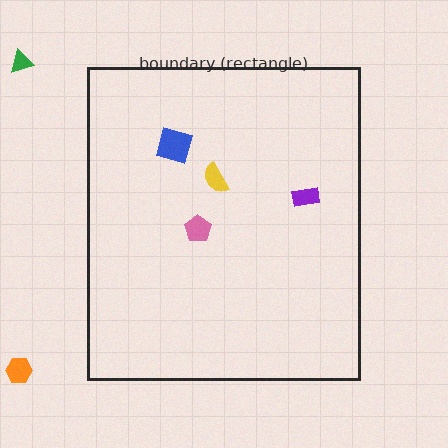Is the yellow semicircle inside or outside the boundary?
Inside.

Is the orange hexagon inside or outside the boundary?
Outside.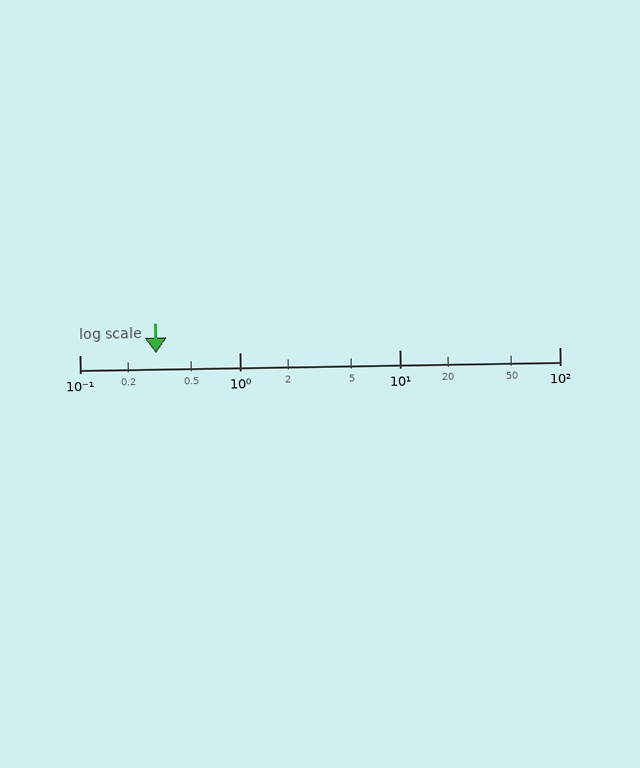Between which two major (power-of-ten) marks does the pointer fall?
The pointer is between 0.1 and 1.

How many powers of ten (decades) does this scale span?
The scale spans 3 decades, from 0.1 to 100.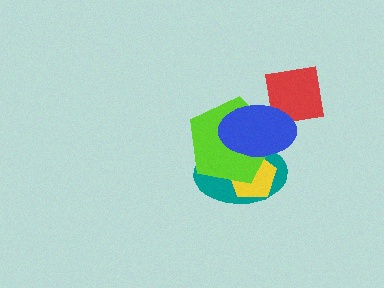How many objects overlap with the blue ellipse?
4 objects overlap with the blue ellipse.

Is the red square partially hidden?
Yes, it is partially covered by another shape.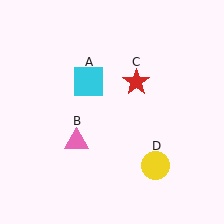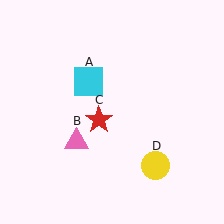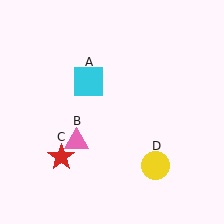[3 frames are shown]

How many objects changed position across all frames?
1 object changed position: red star (object C).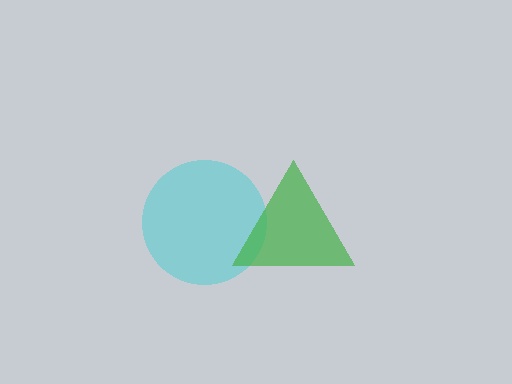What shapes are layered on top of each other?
The layered shapes are: a cyan circle, a green triangle.